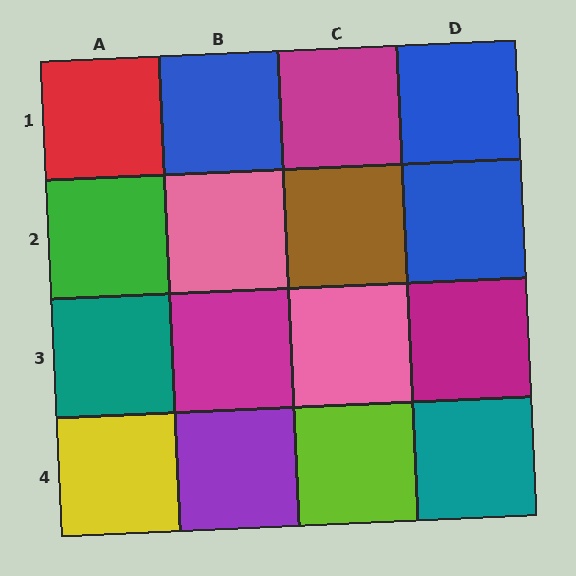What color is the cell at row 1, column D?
Blue.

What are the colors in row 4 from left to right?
Yellow, purple, lime, teal.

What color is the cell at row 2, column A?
Green.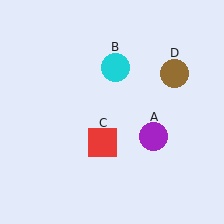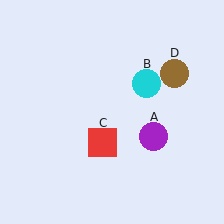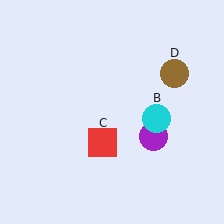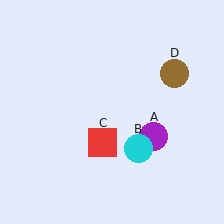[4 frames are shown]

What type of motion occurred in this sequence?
The cyan circle (object B) rotated clockwise around the center of the scene.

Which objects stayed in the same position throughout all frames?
Purple circle (object A) and red square (object C) and brown circle (object D) remained stationary.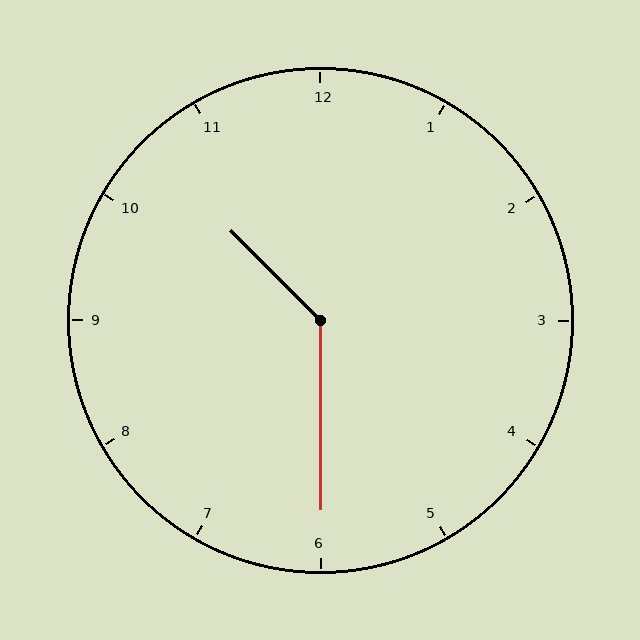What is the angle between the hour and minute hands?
Approximately 135 degrees.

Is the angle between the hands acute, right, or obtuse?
It is obtuse.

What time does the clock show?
10:30.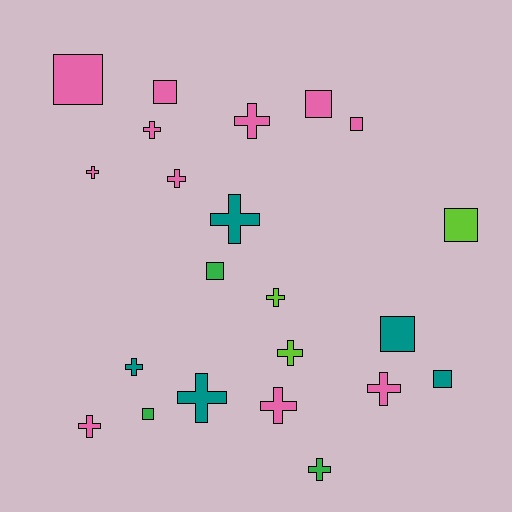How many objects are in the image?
There are 22 objects.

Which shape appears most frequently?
Cross, with 13 objects.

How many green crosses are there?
There is 1 green cross.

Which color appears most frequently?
Pink, with 11 objects.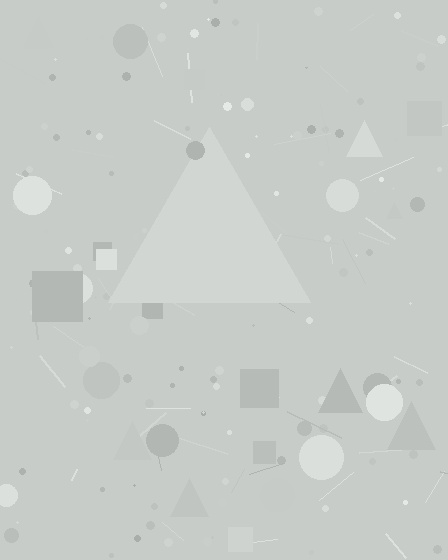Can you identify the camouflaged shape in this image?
The camouflaged shape is a triangle.